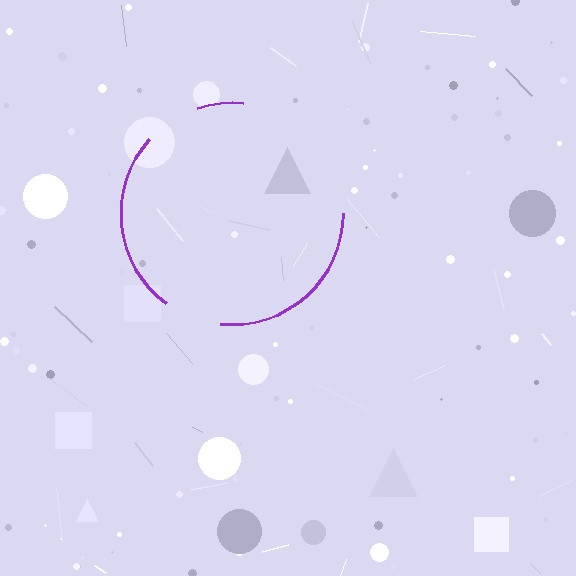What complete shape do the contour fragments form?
The contour fragments form a circle.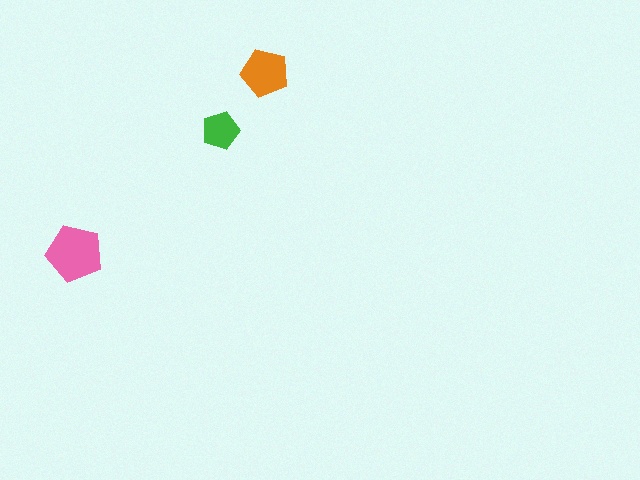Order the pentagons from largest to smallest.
the pink one, the orange one, the green one.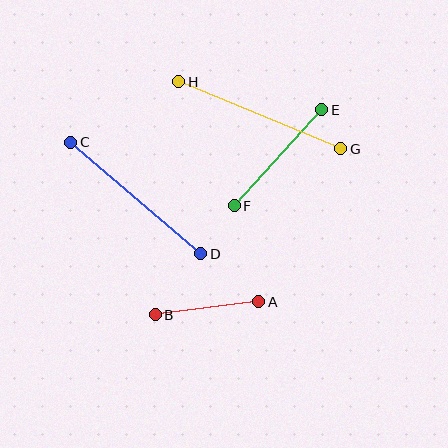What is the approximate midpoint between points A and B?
The midpoint is at approximately (207, 308) pixels.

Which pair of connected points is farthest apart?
Points G and H are farthest apart.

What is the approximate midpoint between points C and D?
The midpoint is at approximately (136, 198) pixels.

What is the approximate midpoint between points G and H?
The midpoint is at approximately (260, 115) pixels.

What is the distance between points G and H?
The distance is approximately 176 pixels.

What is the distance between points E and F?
The distance is approximately 130 pixels.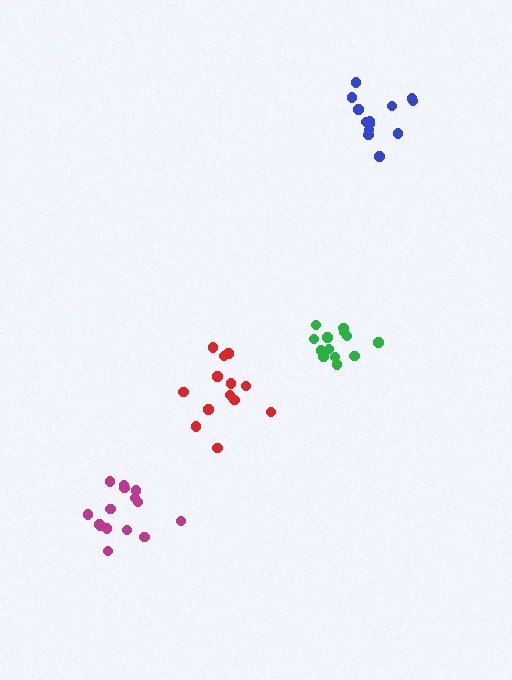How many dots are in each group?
Group 1: 15 dots, Group 2: 13 dots, Group 3: 14 dots, Group 4: 13 dots (55 total).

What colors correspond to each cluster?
The clusters are colored: magenta, red, green, blue.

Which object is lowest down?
The magenta cluster is bottommost.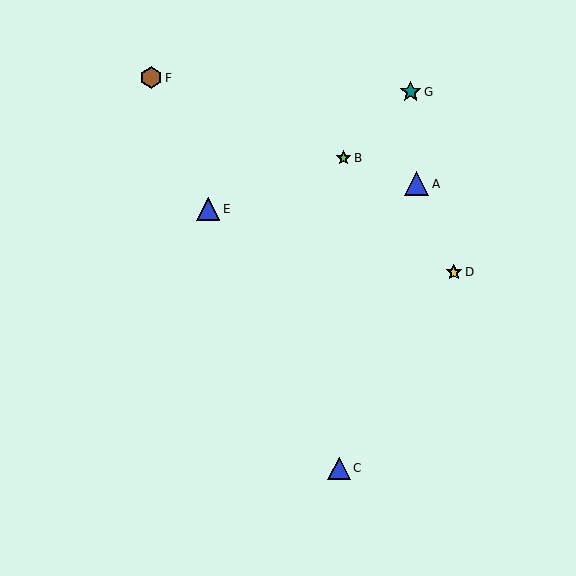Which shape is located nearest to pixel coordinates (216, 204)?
The blue triangle (labeled E) at (208, 209) is nearest to that location.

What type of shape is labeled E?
Shape E is a blue triangle.